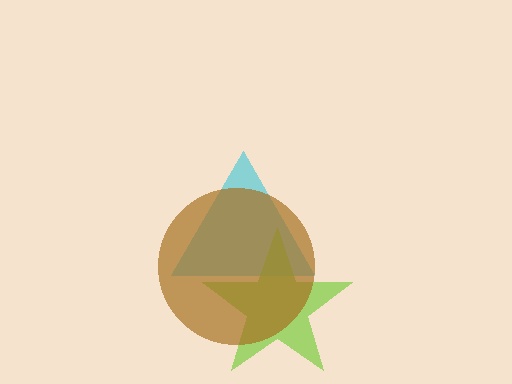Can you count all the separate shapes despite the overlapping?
Yes, there are 3 separate shapes.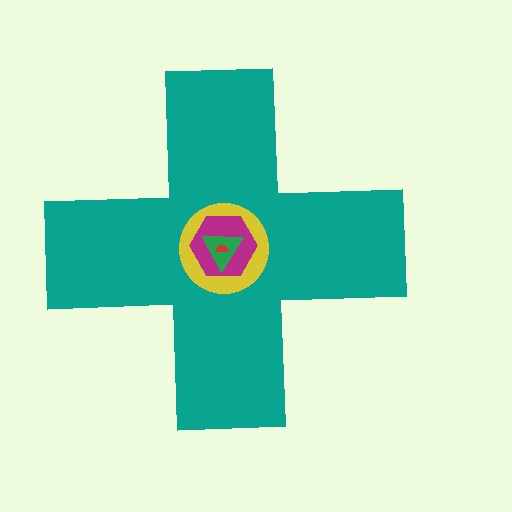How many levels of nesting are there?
5.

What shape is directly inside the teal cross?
The yellow circle.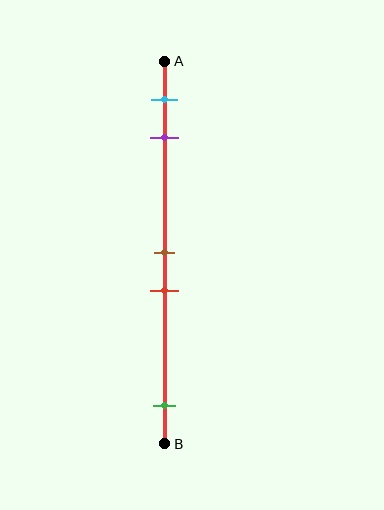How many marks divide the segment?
There are 5 marks dividing the segment.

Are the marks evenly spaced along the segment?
No, the marks are not evenly spaced.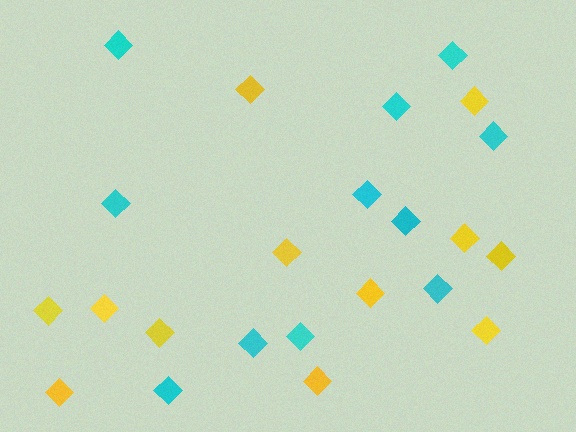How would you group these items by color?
There are 2 groups: one group of cyan diamonds (11) and one group of yellow diamonds (12).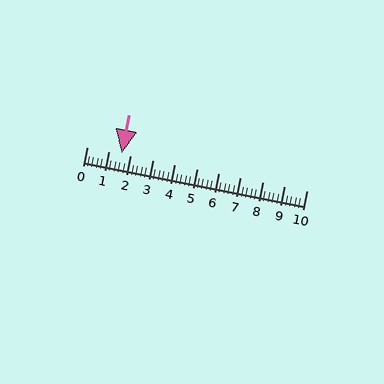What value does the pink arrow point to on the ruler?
The pink arrow points to approximately 1.6.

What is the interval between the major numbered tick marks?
The major tick marks are spaced 1 units apart.